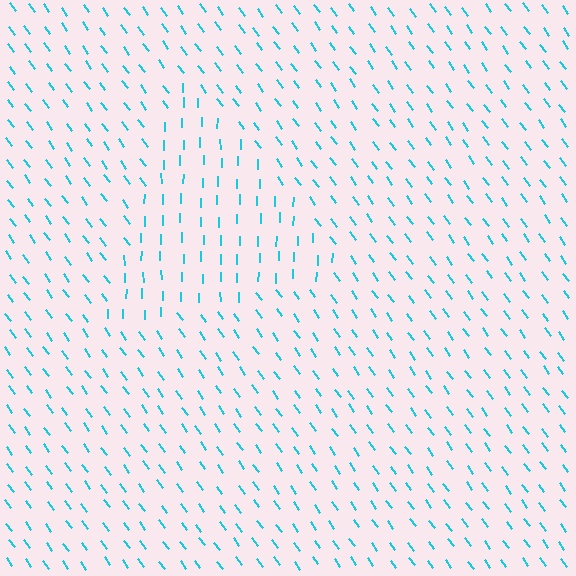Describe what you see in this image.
The image is filled with small cyan line segments. A triangle region in the image has lines oriented differently from the surrounding lines, creating a visible texture boundary.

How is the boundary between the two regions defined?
The boundary is defined purely by a change in line orientation (approximately 37 degrees difference). All lines are the same color and thickness.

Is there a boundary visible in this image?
Yes, there is a texture boundary formed by a change in line orientation.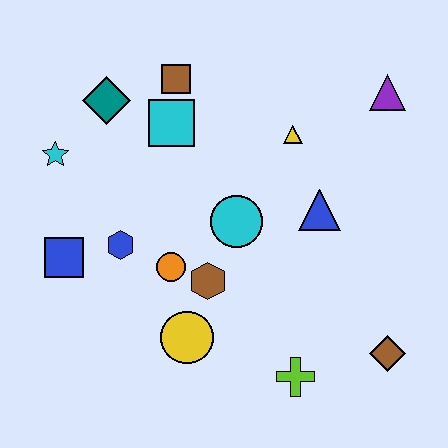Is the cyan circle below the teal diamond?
Yes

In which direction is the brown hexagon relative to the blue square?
The brown hexagon is to the right of the blue square.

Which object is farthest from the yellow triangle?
The blue square is farthest from the yellow triangle.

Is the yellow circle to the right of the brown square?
Yes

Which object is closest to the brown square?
The cyan square is closest to the brown square.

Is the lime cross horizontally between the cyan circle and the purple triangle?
Yes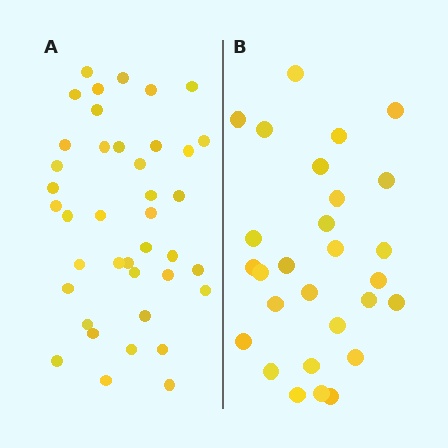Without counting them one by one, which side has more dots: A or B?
Region A (the left region) has more dots.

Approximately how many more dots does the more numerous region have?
Region A has roughly 12 or so more dots than region B.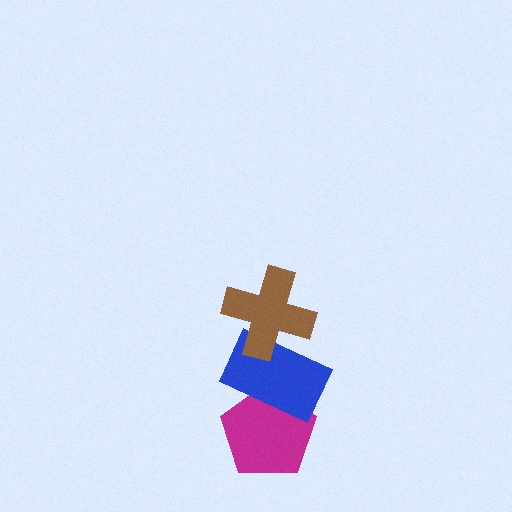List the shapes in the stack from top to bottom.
From top to bottom: the brown cross, the blue rectangle, the magenta pentagon.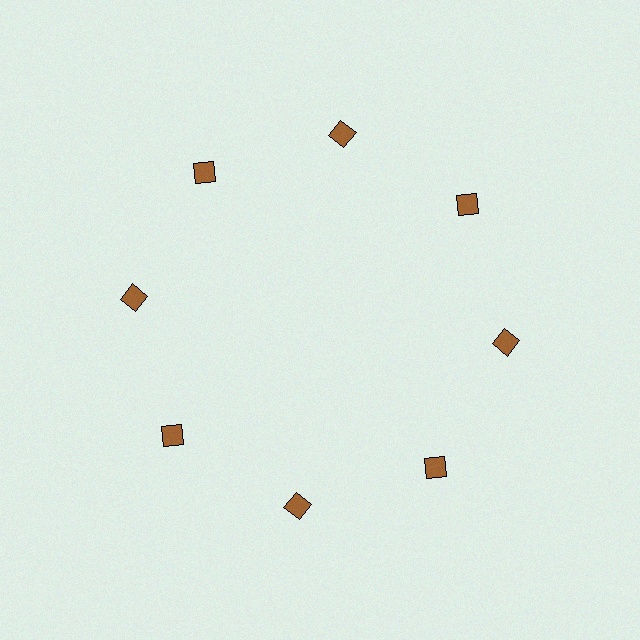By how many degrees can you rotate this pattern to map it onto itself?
The pattern maps onto itself every 45 degrees of rotation.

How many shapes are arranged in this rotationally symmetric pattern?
There are 8 shapes, arranged in 8 groups of 1.